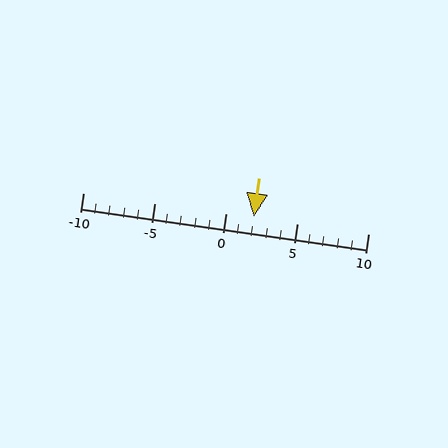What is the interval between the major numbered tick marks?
The major tick marks are spaced 5 units apart.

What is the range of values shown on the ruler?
The ruler shows values from -10 to 10.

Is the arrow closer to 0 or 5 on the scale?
The arrow is closer to 0.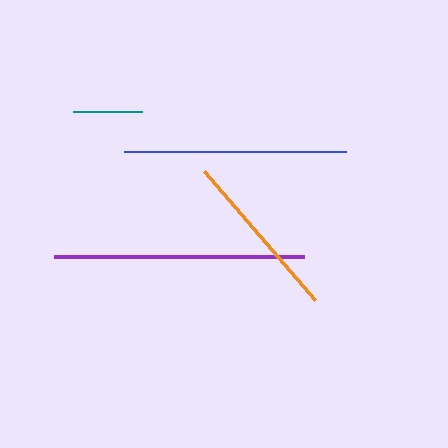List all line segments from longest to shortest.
From longest to shortest: purple, blue, orange, teal.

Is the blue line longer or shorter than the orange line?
The blue line is longer than the orange line.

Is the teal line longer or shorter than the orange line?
The orange line is longer than the teal line.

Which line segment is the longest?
The purple line is the longest at approximately 250 pixels.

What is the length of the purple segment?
The purple segment is approximately 250 pixels long.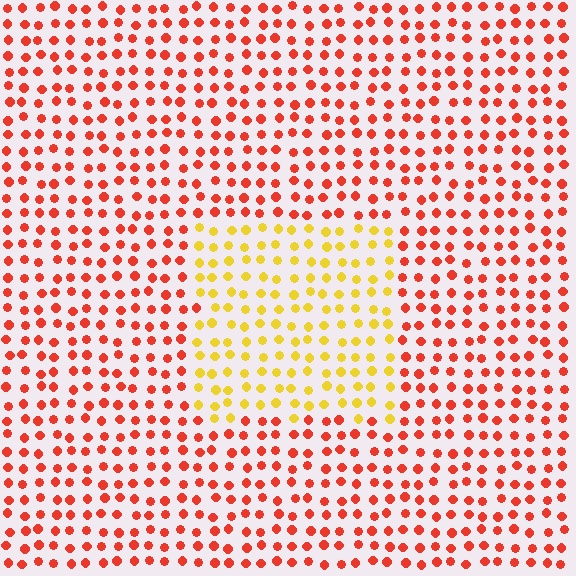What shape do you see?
I see a rectangle.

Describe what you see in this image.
The image is filled with small red elements in a uniform arrangement. A rectangle-shaped region is visible where the elements are tinted to a slightly different hue, forming a subtle color boundary.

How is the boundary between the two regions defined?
The boundary is defined purely by a slight shift in hue (about 48 degrees). Spacing, size, and orientation are identical on both sides.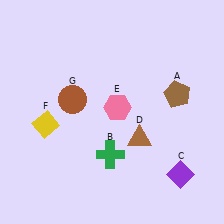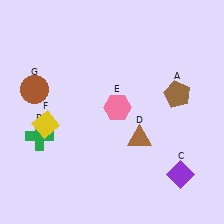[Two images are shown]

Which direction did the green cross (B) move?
The green cross (B) moved left.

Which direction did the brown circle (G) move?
The brown circle (G) moved left.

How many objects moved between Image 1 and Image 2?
2 objects moved between the two images.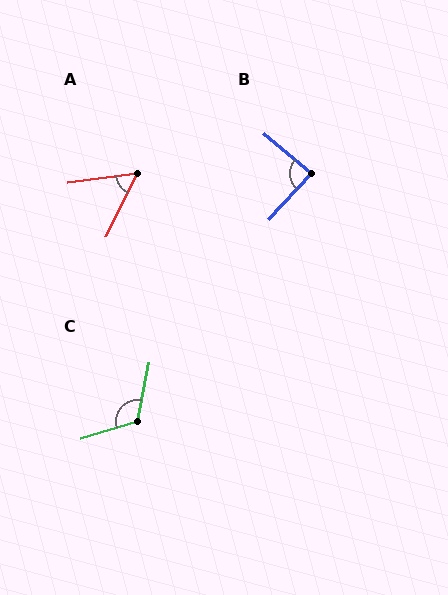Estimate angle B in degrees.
Approximately 87 degrees.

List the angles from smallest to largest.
A (56°), B (87°), C (118°).